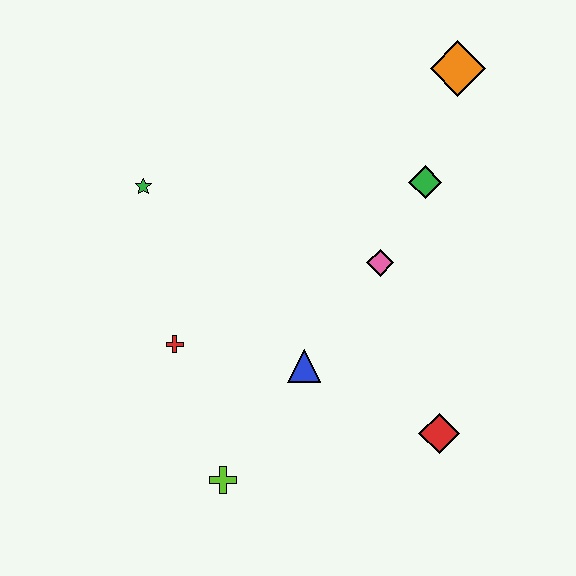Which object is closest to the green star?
The red cross is closest to the green star.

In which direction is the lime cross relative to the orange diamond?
The lime cross is below the orange diamond.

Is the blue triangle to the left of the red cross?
No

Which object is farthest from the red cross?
The orange diamond is farthest from the red cross.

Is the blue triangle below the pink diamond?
Yes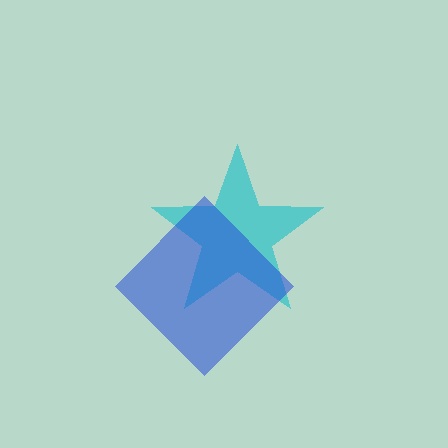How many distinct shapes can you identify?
There are 2 distinct shapes: a cyan star, a blue diamond.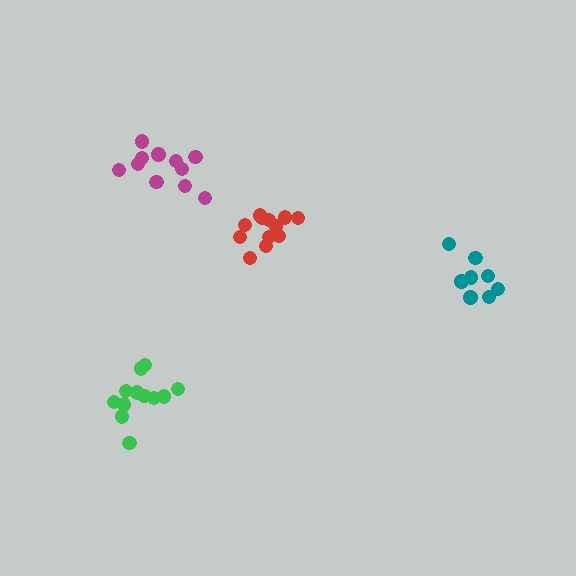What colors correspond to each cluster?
The clusters are colored: red, magenta, teal, green.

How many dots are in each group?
Group 1: 13 dots, Group 2: 11 dots, Group 3: 8 dots, Group 4: 12 dots (44 total).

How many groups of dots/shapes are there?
There are 4 groups.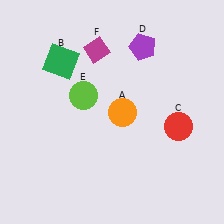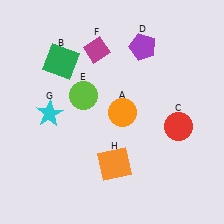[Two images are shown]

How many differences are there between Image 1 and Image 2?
There are 2 differences between the two images.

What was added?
A cyan star (G), an orange square (H) were added in Image 2.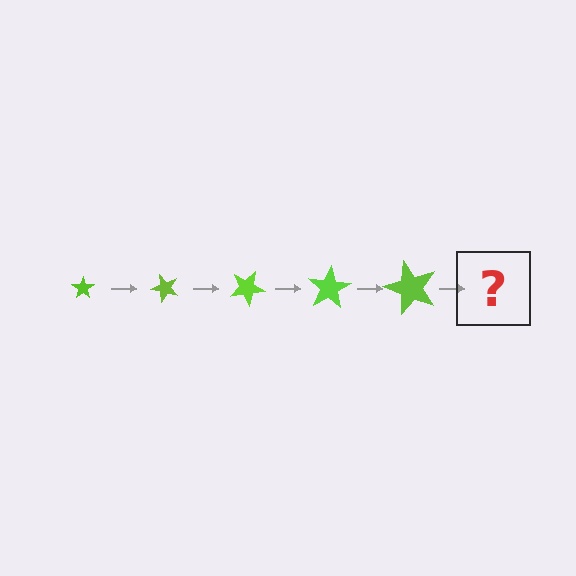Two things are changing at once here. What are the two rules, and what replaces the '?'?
The two rules are that the star grows larger each step and it rotates 50 degrees each step. The '?' should be a star, larger than the previous one and rotated 250 degrees from the start.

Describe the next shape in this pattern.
It should be a star, larger than the previous one and rotated 250 degrees from the start.